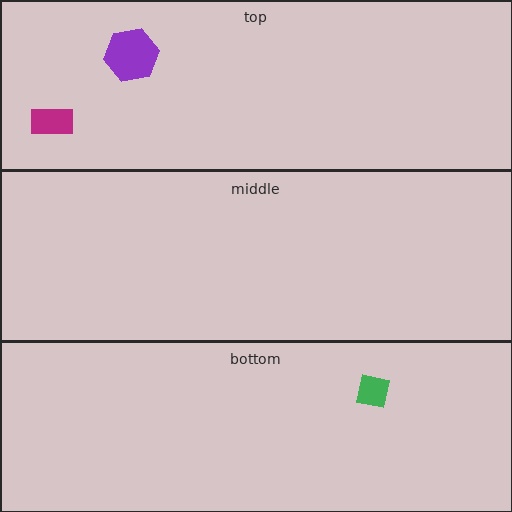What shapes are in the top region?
The purple hexagon, the magenta rectangle.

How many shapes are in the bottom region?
1.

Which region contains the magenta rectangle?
The top region.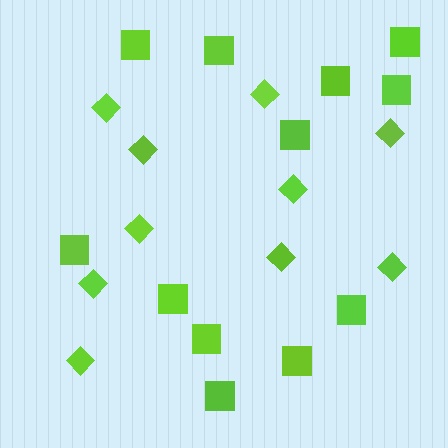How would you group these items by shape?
There are 2 groups: one group of diamonds (10) and one group of squares (12).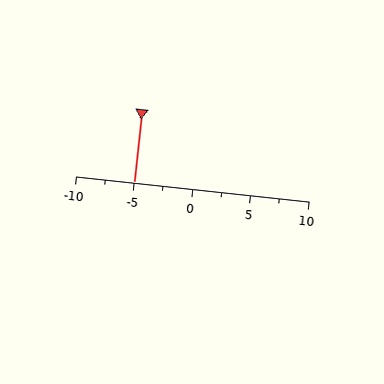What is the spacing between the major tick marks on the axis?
The major ticks are spaced 5 apart.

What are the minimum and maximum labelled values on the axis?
The axis runs from -10 to 10.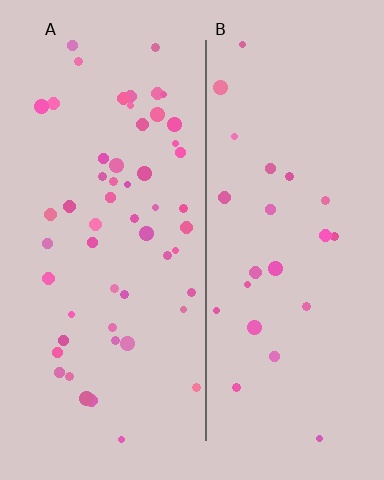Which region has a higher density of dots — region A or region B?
A (the left).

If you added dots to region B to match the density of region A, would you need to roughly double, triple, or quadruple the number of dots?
Approximately double.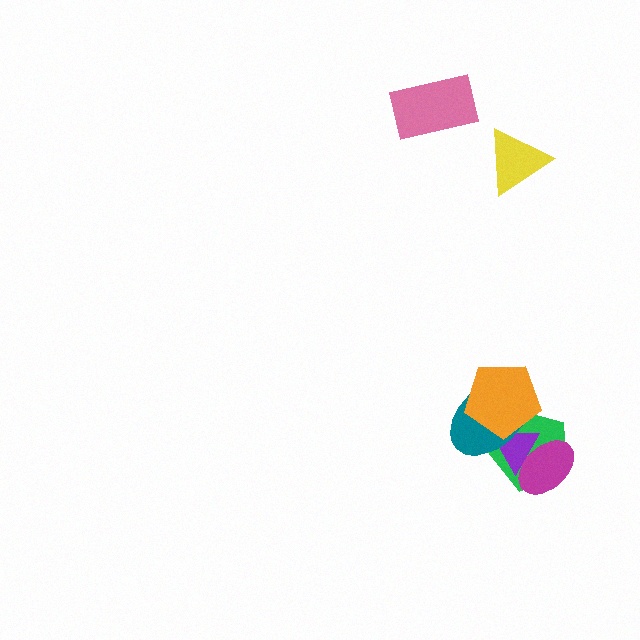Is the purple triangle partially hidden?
Yes, it is partially covered by another shape.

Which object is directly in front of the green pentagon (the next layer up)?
The purple triangle is directly in front of the green pentagon.